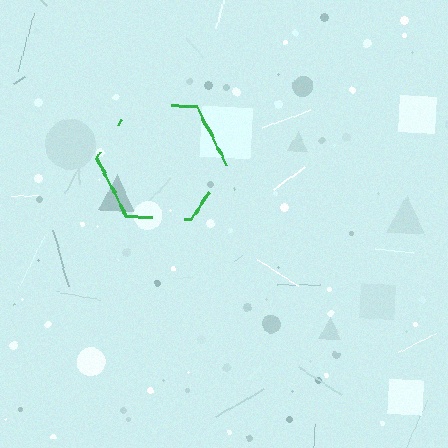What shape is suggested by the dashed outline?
The dashed outline suggests a hexagon.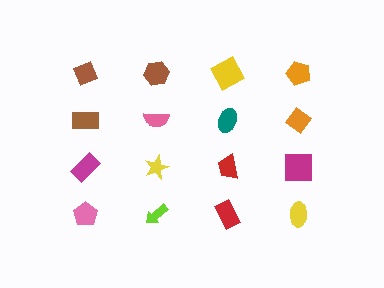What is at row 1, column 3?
A yellow square.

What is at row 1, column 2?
A brown hexagon.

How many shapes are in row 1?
4 shapes.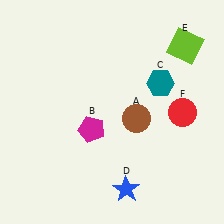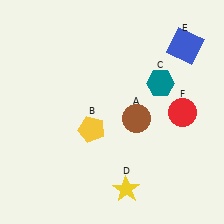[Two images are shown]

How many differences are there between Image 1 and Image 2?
There are 3 differences between the two images.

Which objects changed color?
B changed from magenta to yellow. D changed from blue to yellow. E changed from lime to blue.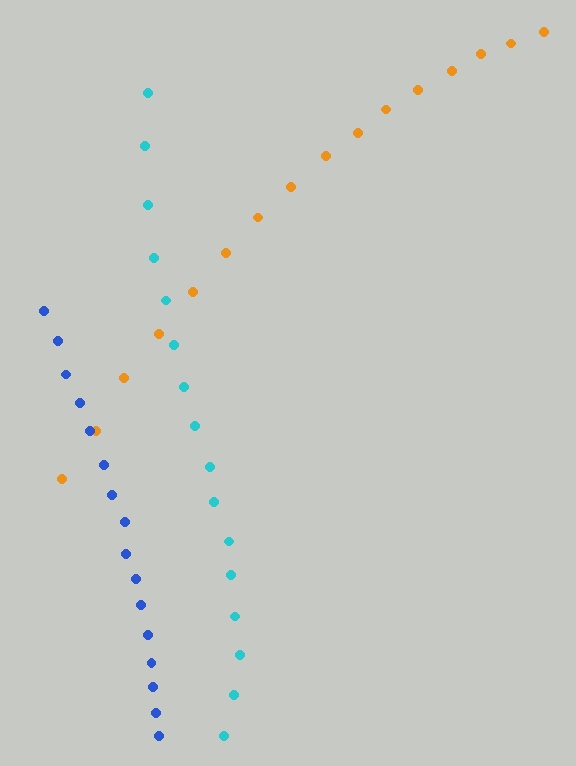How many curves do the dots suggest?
There are 3 distinct paths.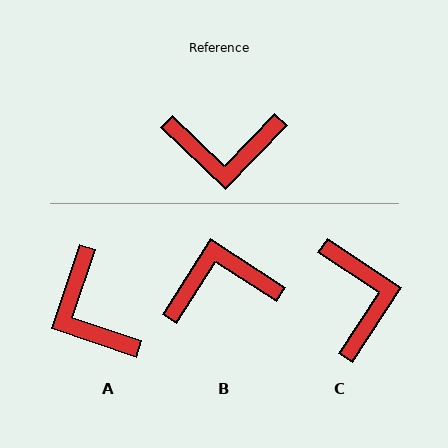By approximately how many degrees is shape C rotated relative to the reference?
Approximately 101 degrees counter-clockwise.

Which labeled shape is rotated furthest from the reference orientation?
B, about 169 degrees away.